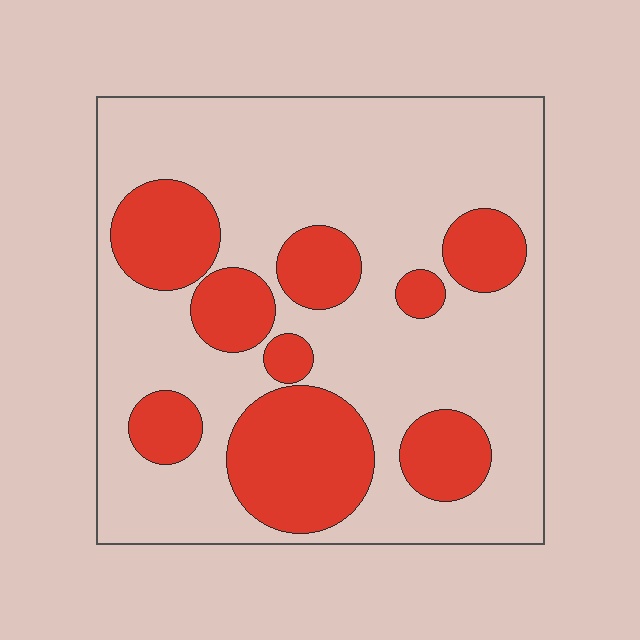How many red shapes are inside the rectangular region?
9.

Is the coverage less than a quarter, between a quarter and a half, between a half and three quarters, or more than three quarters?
Between a quarter and a half.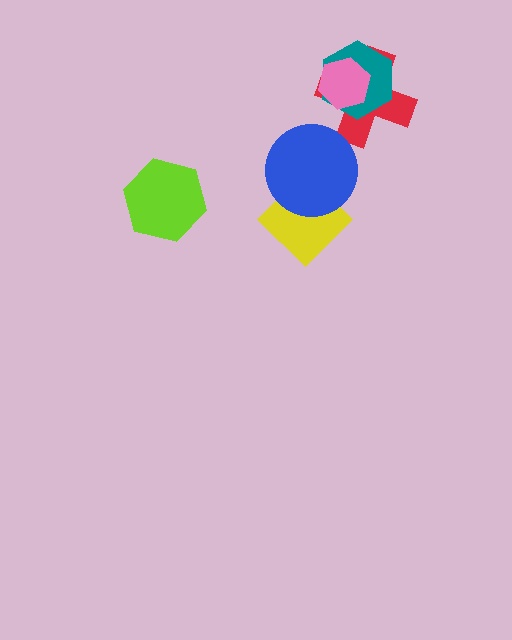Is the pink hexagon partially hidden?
No, no other shape covers it.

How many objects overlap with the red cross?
2 objects overlap with the red cross.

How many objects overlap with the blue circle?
1 object overlaps with the blue circle.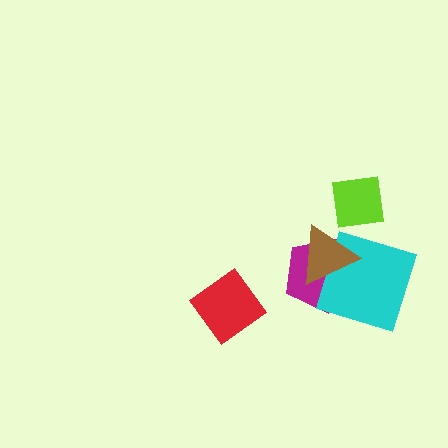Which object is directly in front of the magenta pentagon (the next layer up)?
The cyan square is directly in front of the magenta pentagon.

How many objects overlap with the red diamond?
0 objects overlap with the red diamond.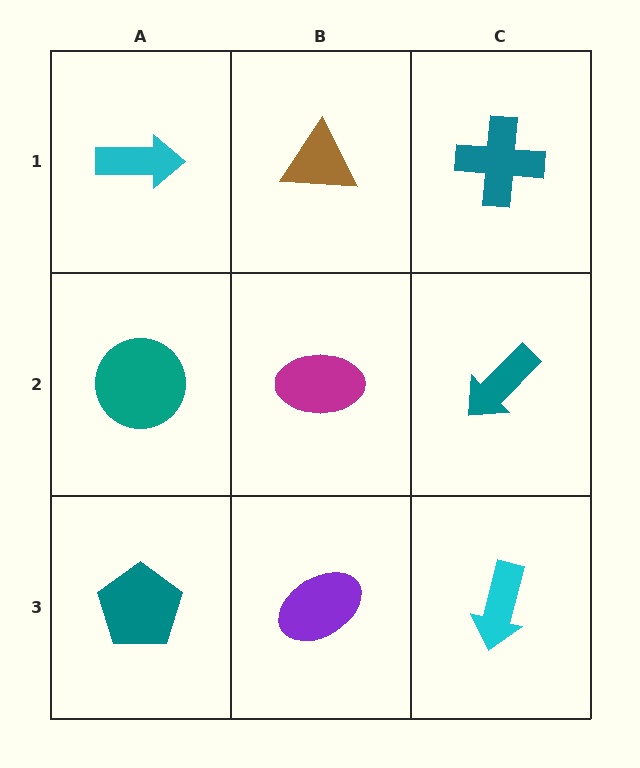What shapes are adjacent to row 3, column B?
A magenta ellipse (row 2, column B), a teal pentagon (row 3, column A), a cyan arrow (row 3, column C).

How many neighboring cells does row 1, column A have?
2.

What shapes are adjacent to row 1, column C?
A teal arrow (row 2, column C), a brown triangle (row 1, column B).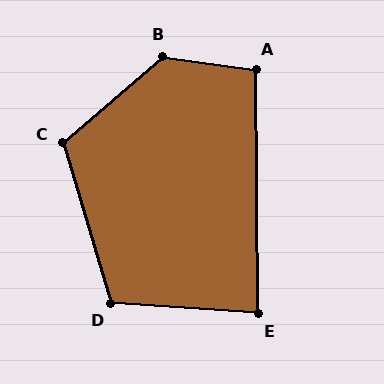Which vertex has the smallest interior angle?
E, at approximately 86 degrees.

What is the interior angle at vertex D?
Approximately 110 degrees (obtuse).